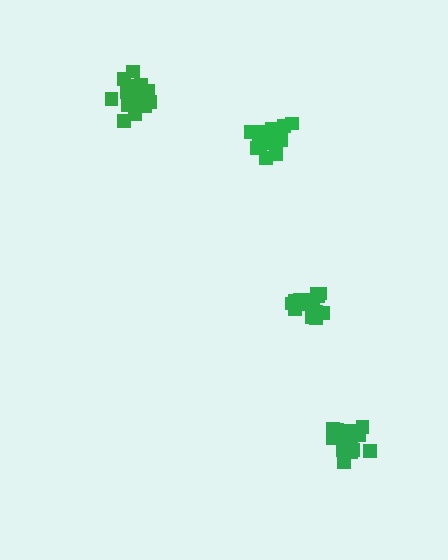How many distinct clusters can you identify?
There are 4 distinct clusters.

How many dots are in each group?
Group 1: 21 dots, Group 2: 17 dots, Group 3: 20 dots, Group 4: 18 dots (76 total).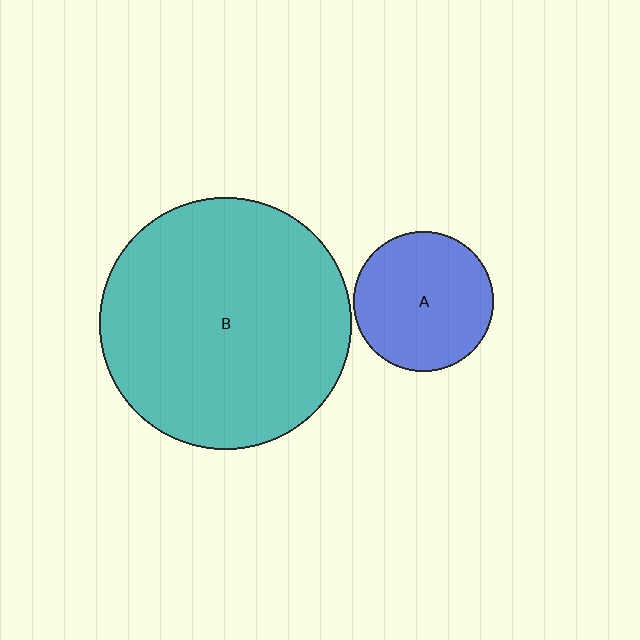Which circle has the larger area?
Circle B (teal).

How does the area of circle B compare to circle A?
Approximately 3.2 times.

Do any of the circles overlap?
No, none of the circles overlap.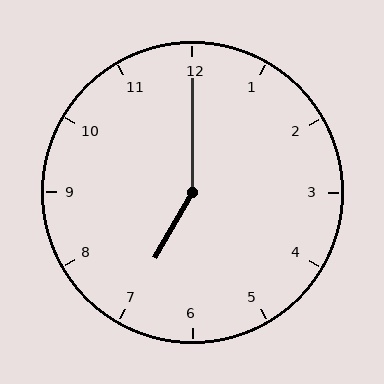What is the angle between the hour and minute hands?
Approximately 150 degrees.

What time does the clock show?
7:00.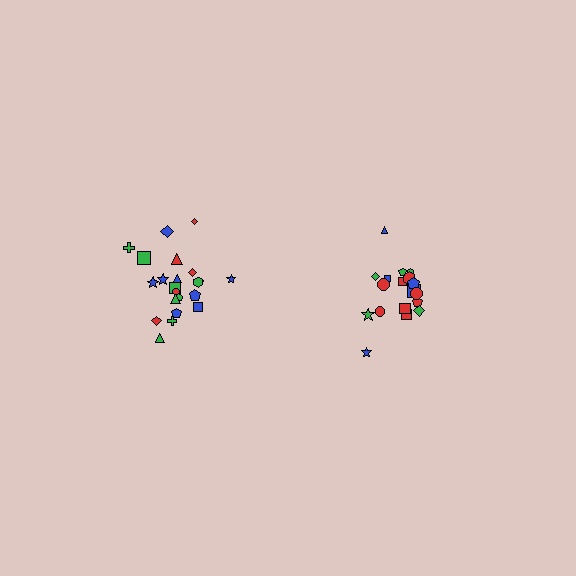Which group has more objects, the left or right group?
The left group.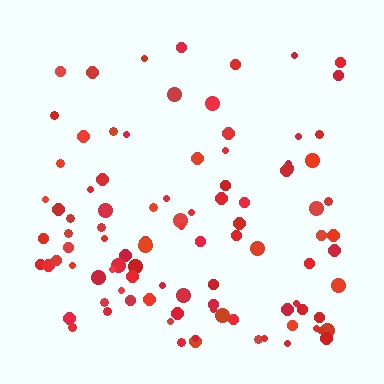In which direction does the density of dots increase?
From top to bottom, with the bottom side densest.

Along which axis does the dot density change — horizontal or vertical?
Vertical.